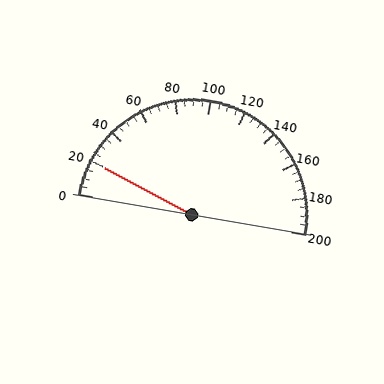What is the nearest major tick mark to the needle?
The nearest major tick mark is 20.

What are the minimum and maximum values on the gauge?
The gauge ranges from 0 to 200.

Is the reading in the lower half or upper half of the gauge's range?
The reading is in the lower half of the range (0 to 200).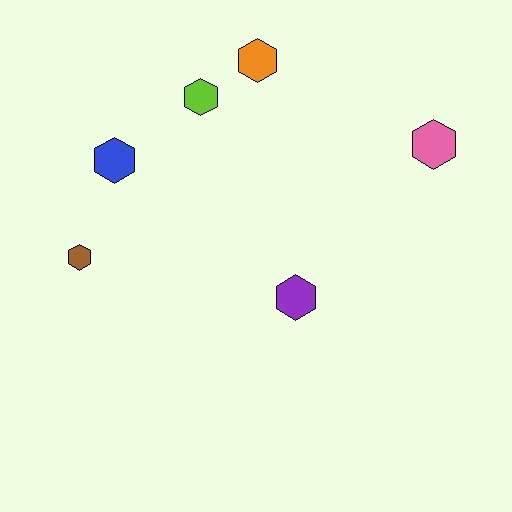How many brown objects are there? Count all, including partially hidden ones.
There is 1 brown object.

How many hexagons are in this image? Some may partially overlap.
There are 6 hexagons.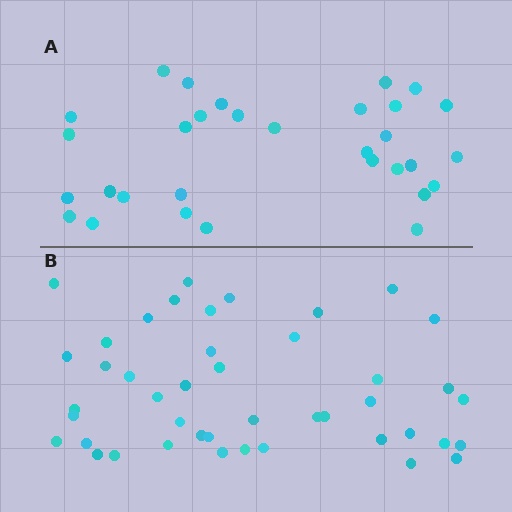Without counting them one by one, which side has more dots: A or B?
Region B (the bottom region) has more dots.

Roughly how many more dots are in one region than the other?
Region B has approximately 15 more dots than region A.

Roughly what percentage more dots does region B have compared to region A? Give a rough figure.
About 40% more.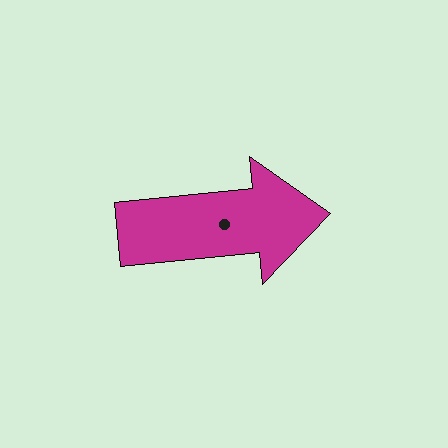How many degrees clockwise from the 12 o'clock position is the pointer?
Approximately 84 degrees.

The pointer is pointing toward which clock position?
Roughly 3 o'clock.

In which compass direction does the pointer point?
East.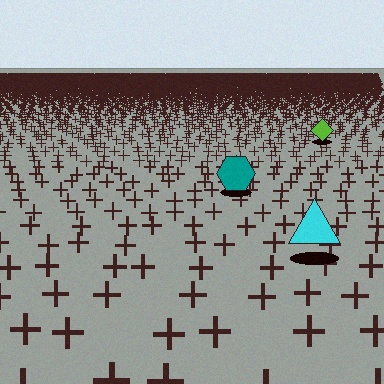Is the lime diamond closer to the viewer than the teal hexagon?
No. The teal hexagon is closer — you can tell from the texture gradient: the ground texture is coarser near it.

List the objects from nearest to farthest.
From nearest to farthest: the cyan triangle, the teal hexagon, the lime diamond.